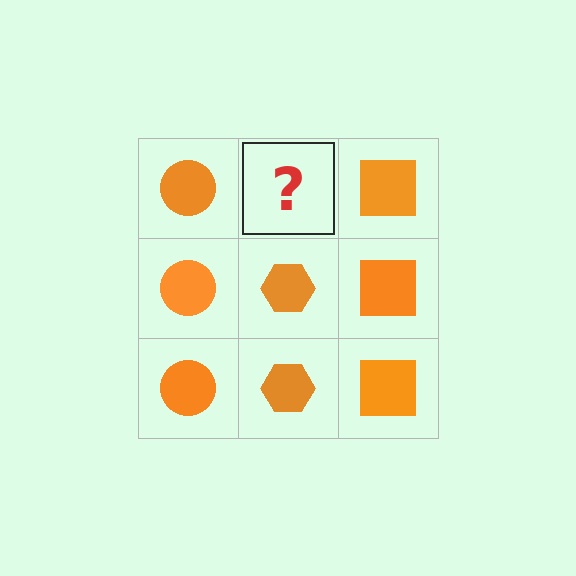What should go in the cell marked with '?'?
The missing cell should contain an orange hexagon.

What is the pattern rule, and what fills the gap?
The rule is that each column has a consistent shape. The gap should be filled with an orange hexagon.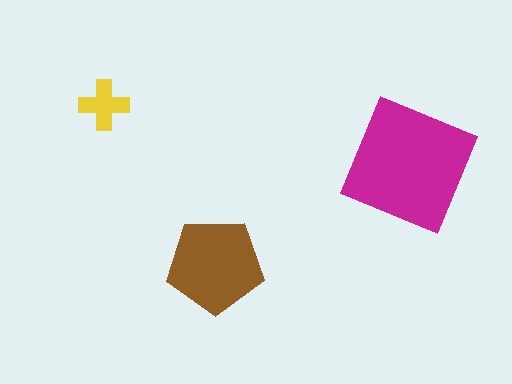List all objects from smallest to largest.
The yellow cross, the brown pentagon, the magenta square.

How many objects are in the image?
There are 3 objects in the image.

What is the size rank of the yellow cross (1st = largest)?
3rd.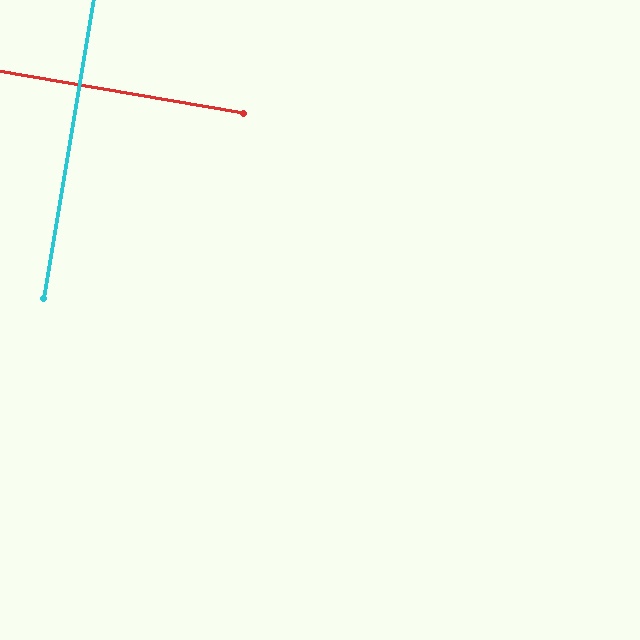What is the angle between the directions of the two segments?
Approximately 90 degrees.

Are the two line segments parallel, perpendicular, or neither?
Perpendicular — they meet at approximately 90°.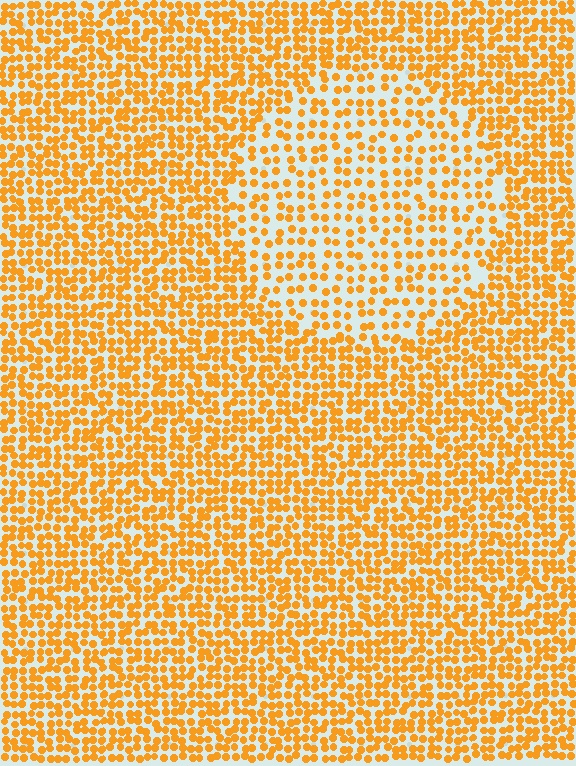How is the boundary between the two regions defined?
The boundary is defined by a change in element density (approximately 1.8x ratio). All elements are the same color, size, and shape.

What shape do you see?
I see a circle.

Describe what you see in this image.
The image contains small orange elements arranged at two different densities. A circle-shaped region is visible where the elements are less densely packed than the surrounding area.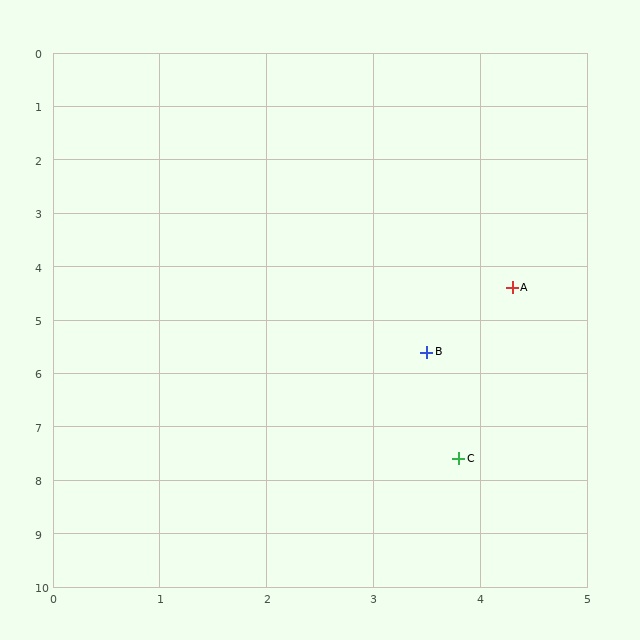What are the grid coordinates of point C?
Point C is at approximately (3.8, 7.6).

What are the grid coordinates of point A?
Point A is at approximately (4.3, 4.4).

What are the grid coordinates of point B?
Point B is at approximately (3.5, 5.6).